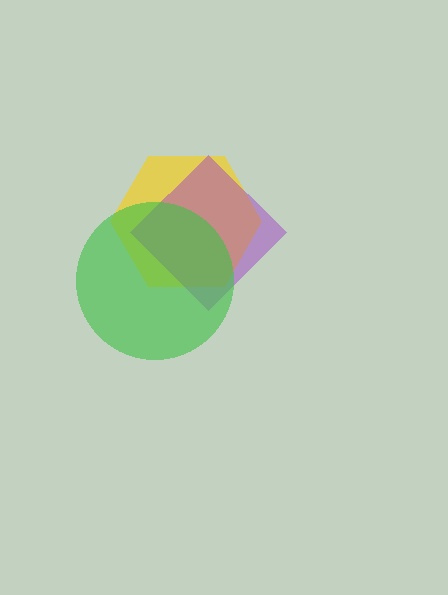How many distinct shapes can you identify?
There are 3 distinct shapes: a yellow hexagon, a purple diamond, a green circle.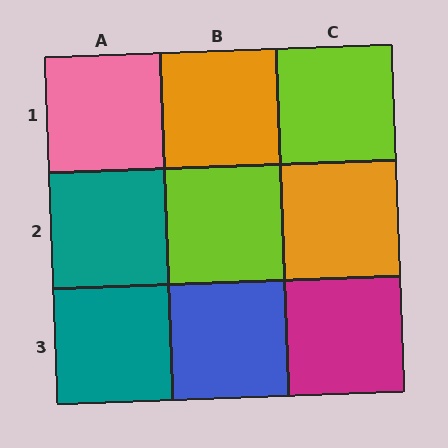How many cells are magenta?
1 cell is magenta.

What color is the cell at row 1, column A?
Pink.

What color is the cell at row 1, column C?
Lime.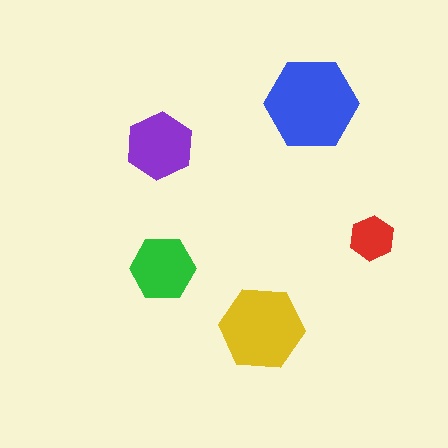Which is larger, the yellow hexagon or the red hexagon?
The yellow one.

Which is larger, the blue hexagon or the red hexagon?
The blue one.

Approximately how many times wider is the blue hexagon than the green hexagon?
About 1.5 times wider.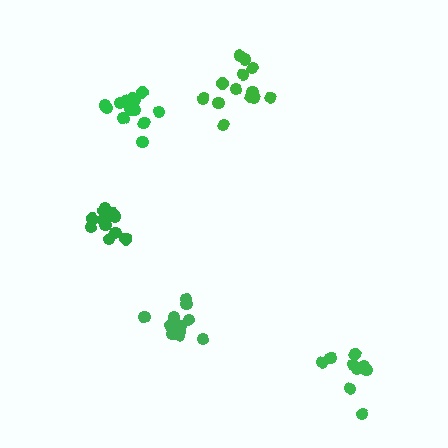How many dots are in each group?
Group 1: 13 dots, Group 2: 13 dots, Group 3: 10 dots, Group 4: 13 dots, Group 5: 14 dots (63 total).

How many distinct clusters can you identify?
There are 5 distinct clusters.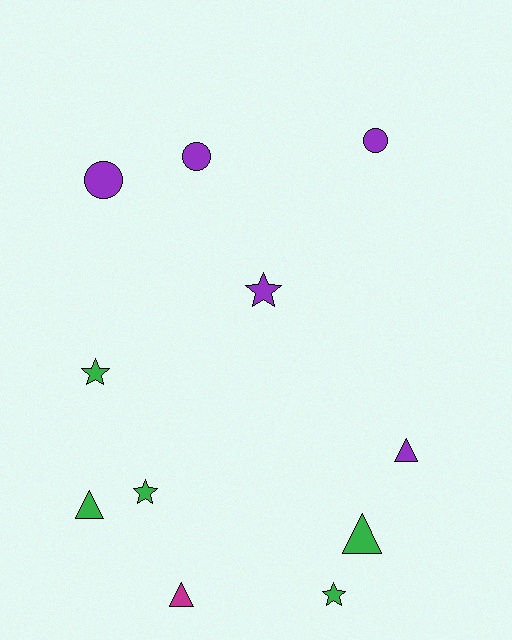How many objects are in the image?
There are 11 objects.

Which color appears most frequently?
Purple, with 5 objects.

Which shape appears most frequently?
Triangle, with 4 objects.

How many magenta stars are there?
There are no magenta stars.